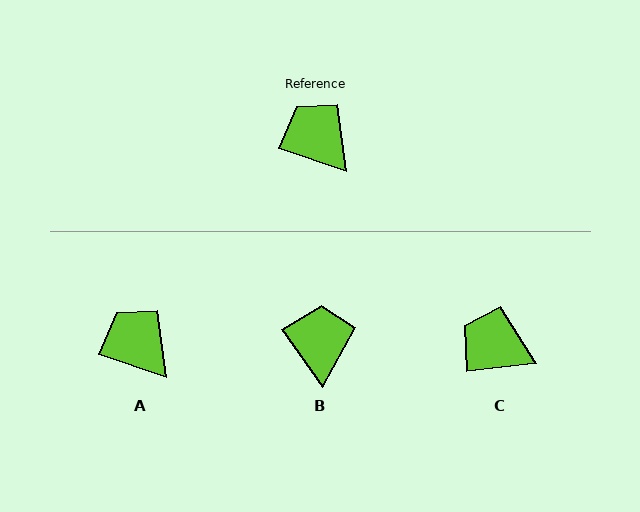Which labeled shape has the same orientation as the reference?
A.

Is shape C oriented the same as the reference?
No, it is off by about 25 degrees.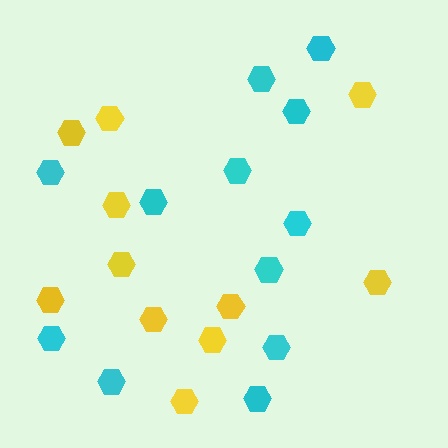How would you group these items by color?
There are 2 groups: one group of yellow hexagons (11) and one group of cyan hexagons (12).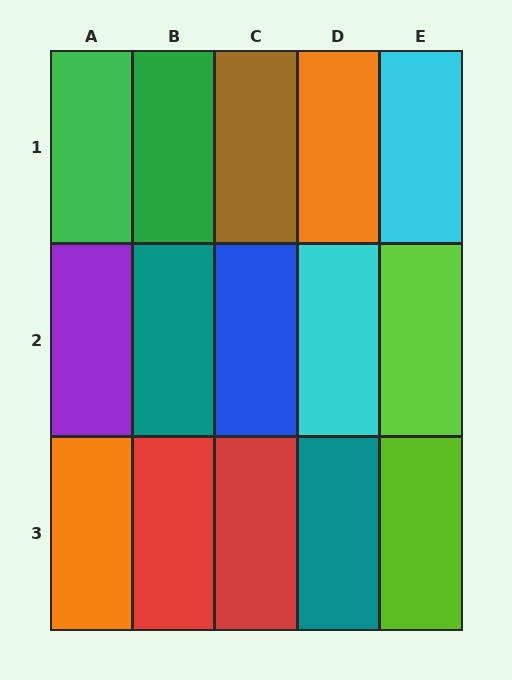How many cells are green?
2 cells are green.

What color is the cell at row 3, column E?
Lime.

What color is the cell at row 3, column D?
Teal.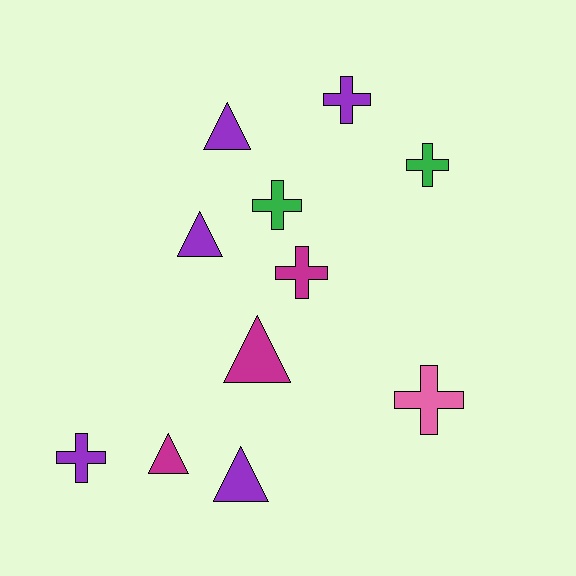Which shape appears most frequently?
Cross, with 6 objects.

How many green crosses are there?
There are 2 green crosses.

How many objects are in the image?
There are 11 objects.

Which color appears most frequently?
Purple, with 5 objects.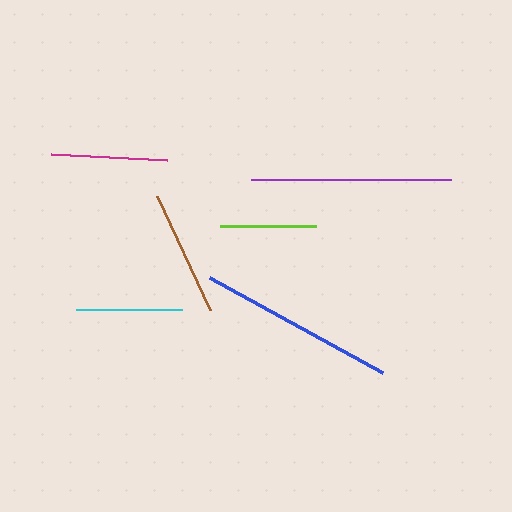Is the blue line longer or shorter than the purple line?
The purple line is longer than the blue line.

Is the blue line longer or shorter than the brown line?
The blue line is longer than the brown line.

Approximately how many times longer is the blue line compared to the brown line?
The blue line is approximately 1.6 times the length of the brown line.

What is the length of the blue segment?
The blue segment is approximately 197 pixels long.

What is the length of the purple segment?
The purple segment is approximately 200 pixels long.